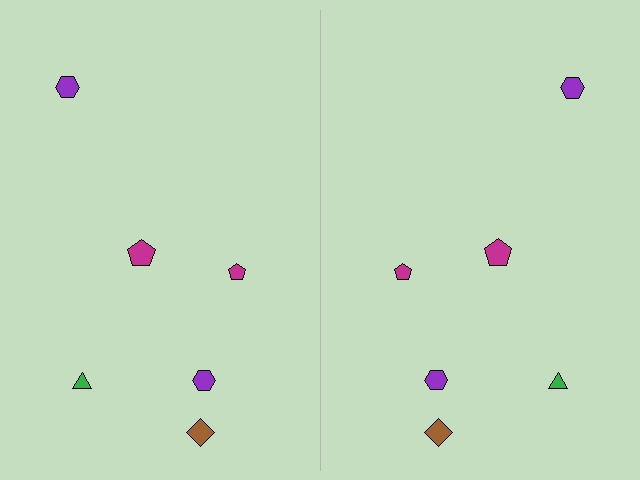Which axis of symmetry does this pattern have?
The pattern has a vertical axis of symmetry running through the center of the image.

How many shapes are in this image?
There are 12 shapes in this image.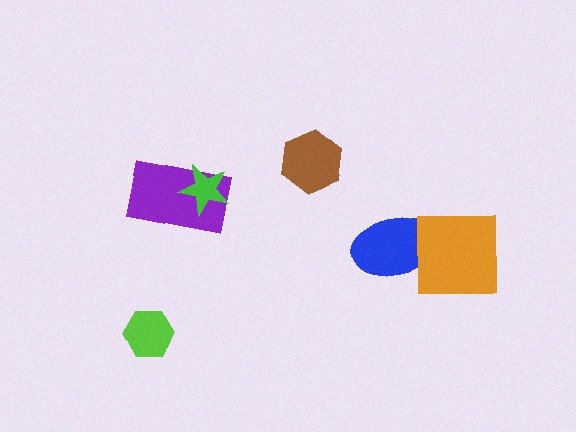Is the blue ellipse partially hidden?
Yes, it is partially covered by another shape.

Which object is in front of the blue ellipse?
The orange square is in front of the blue ellipse.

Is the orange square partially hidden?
No, no other shape covers it.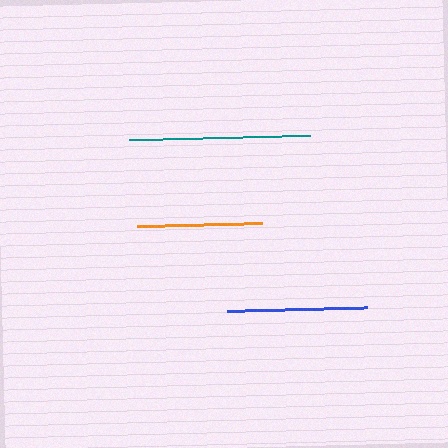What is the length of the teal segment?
The teal segment is approximately 181 pixels long.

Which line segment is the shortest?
The orange line is the shortest at approximately 125 pixels.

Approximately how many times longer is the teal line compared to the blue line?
The teal line is approximately 1.3 times the length of the blue line.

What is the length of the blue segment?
The blue segment is approximately 140 pixels long.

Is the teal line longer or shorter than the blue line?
The teal line is longer than the blue line.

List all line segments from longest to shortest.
From longest to shortest: teal, blue, orange.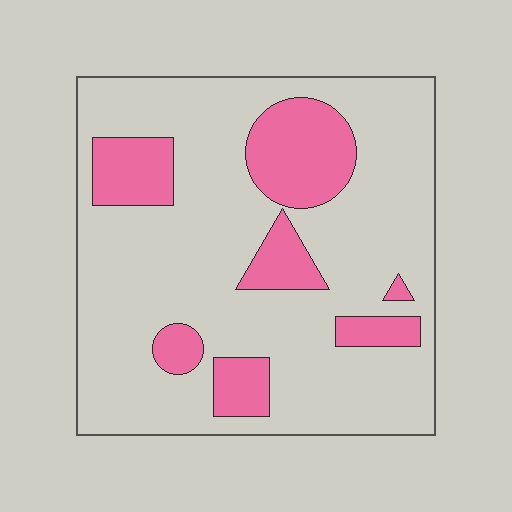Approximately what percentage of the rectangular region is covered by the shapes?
Approximately 20%.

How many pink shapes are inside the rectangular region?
7.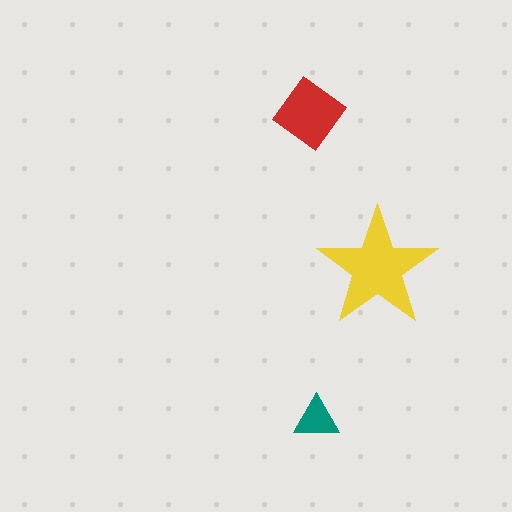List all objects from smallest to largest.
The teal triangle, the red diamond, the yellow star.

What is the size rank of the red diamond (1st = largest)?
2nd.